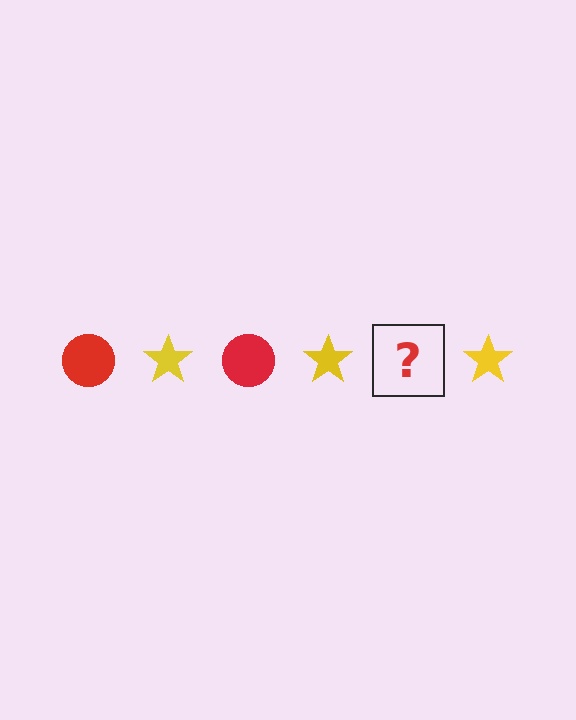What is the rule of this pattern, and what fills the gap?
The rule is that the pattern alternates between red circle and yellow star. The gap should be filled with a red circle.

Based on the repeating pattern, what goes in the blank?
The blank should be a red circle.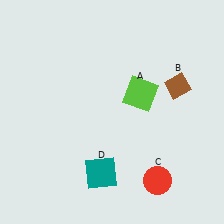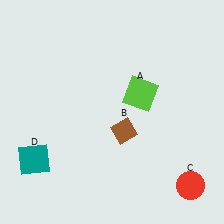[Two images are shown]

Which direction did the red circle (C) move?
The red circle (C) moved right.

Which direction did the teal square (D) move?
The teal square (D) moved left.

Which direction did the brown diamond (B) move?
The brown diamond (B) moved left.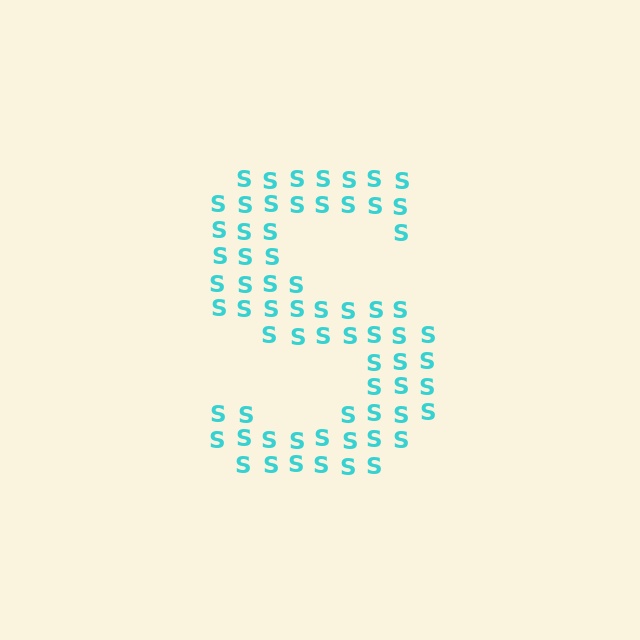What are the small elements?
The small elements are letter S's.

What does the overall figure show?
The overall figure shows the letter S.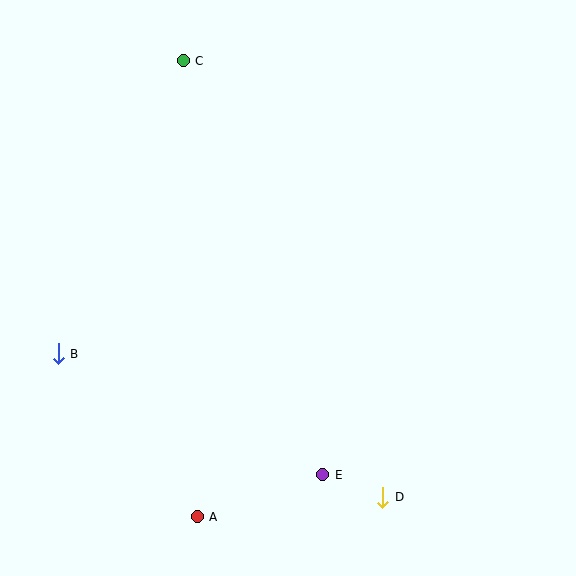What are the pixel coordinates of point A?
Point A is at (197, 517).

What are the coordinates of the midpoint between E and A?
The midpoint between E and A is at (260, 496).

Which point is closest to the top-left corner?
Point C is closest to the top-left corner.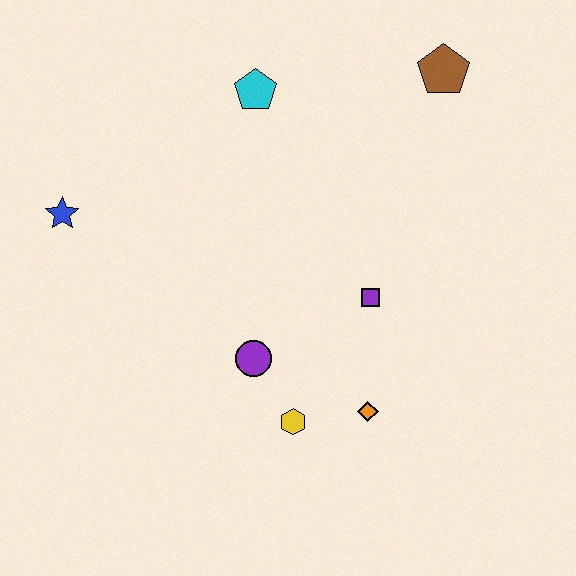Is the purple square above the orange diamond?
Yes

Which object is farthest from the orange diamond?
The blue star is farthest from the orange diamond.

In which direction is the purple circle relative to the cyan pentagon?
The purple circle is below the cyan pentagon.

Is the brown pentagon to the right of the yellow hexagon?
Yes